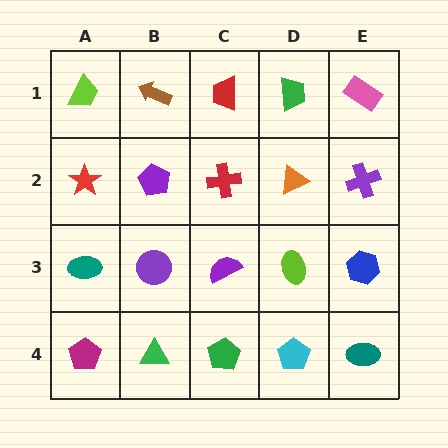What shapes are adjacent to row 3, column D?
An orange triangle (row 2, column D), a cyan pentagon (row 4, column D), a purple semicircle (row 3, column C), a blue hexagon (row 3, column E).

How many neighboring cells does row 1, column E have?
2.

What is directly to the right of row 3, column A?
A purple circle.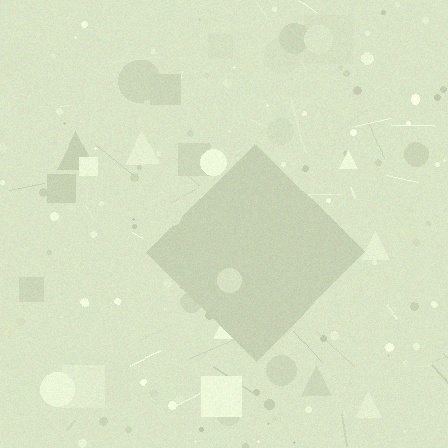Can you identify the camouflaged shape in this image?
The camouflaged shape is a diamond.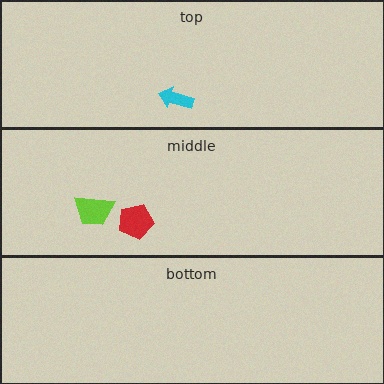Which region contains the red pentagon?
The middle region.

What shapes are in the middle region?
The red pentagon, the lime trapezoid.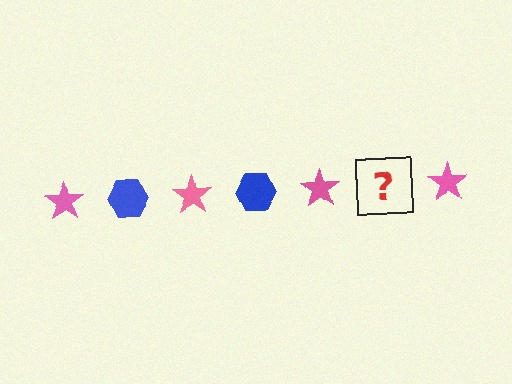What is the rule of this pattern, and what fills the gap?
The rule is that the pattern alternates between pink star and blue hexagon. The gap should be filled with a blue hexagon.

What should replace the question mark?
The question mark should be replaced with a blue hexagon.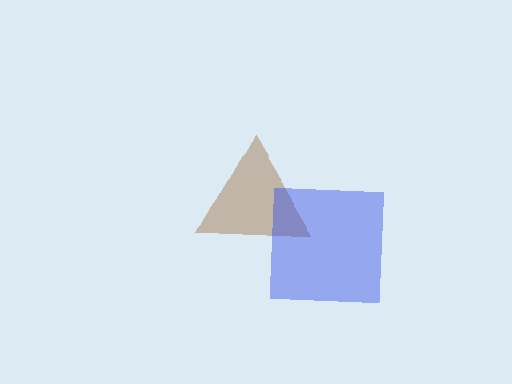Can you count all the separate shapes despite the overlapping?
Yes, there are 2 separate shapes.